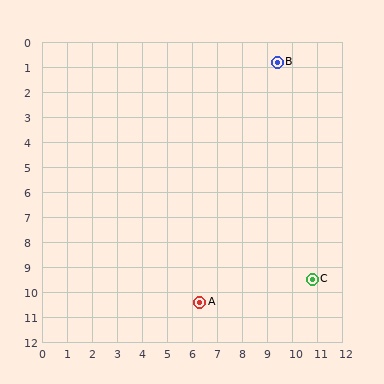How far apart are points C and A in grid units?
Points C and A are about 4.6 grid units apart.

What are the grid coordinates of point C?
Point C is at approximately (10.8, 9.5).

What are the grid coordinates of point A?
Point A is at approximately (6.3, 10.4).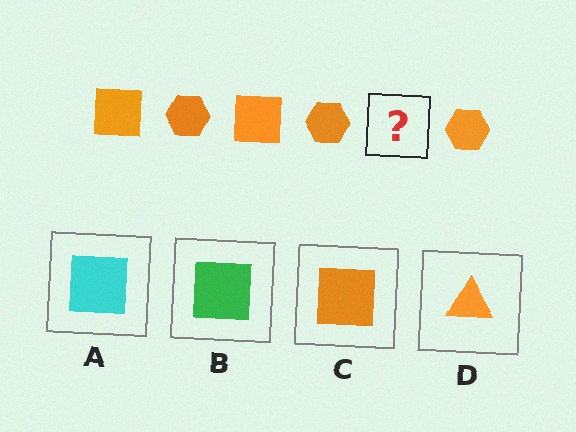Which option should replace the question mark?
Option C.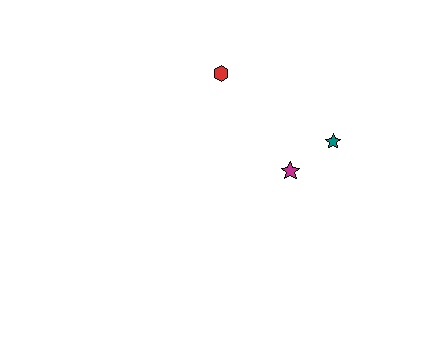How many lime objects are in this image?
There are no lime objects.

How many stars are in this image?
There are 2 stars.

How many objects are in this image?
There are 3 objects.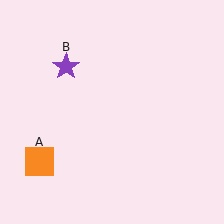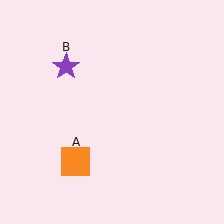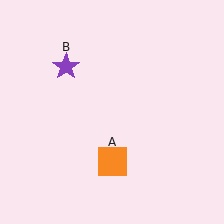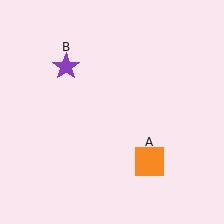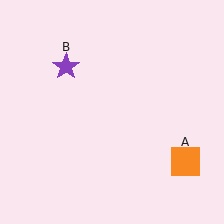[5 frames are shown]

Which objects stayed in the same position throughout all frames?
Purple star (object B) remained stationary.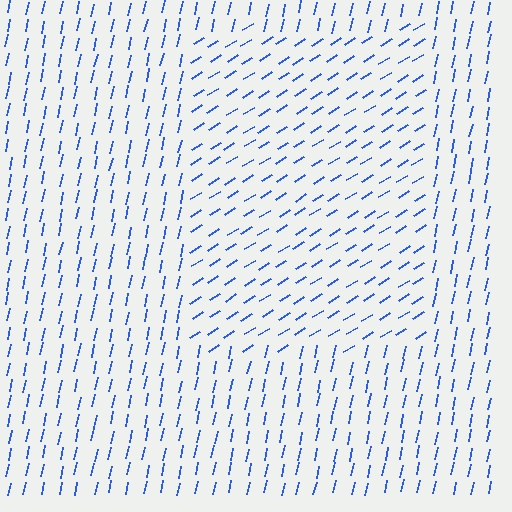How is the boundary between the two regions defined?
The boundary is defined purely by a change in line orientation (approximately 45 degrees difference). All lines are the same color and thickness.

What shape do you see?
I see a rectangle.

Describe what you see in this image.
The image is filled with small blue line segments. A rectangle region in the image has lines oriented differently from the surrounding lines, creating a visible texture boundary.